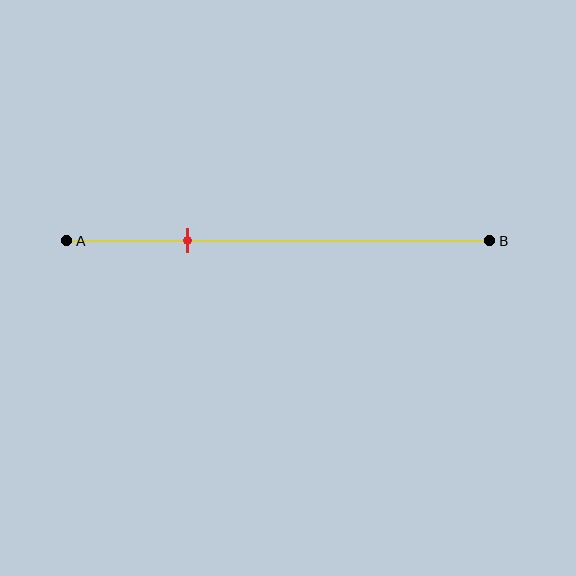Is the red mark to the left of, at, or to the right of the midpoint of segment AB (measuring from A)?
The red mark is to the left of the midpoint of segment AB.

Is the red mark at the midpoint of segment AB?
No, the mark is at about 30% from A, not at the 50% midpoint.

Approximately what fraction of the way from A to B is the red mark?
The red mark is approximately 30% of the way from A to B.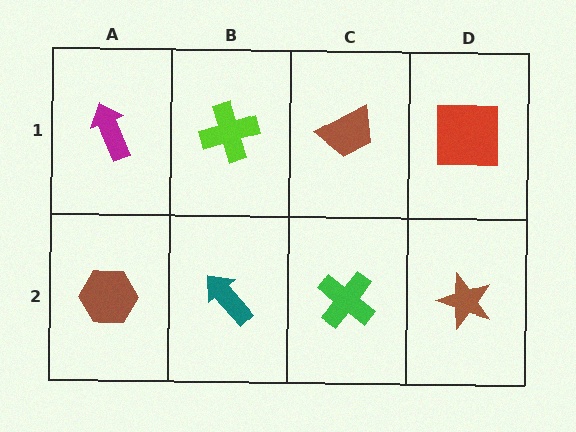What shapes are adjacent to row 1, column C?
A green cross (row 2, column C), a lime cross (row 1, column B), a red square (row 1, column D).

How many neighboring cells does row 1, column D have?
2.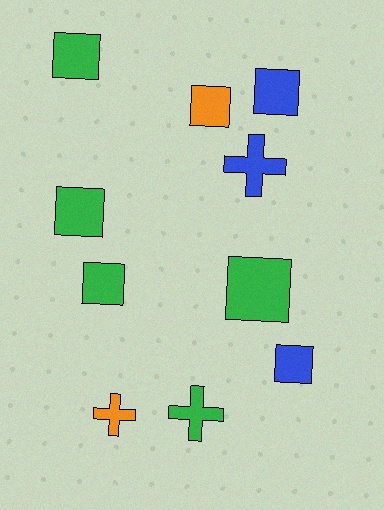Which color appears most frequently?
Green, with 5 objects.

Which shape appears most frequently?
Square, with 7 objects.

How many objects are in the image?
There are 10 objects.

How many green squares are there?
There are 4 green squares.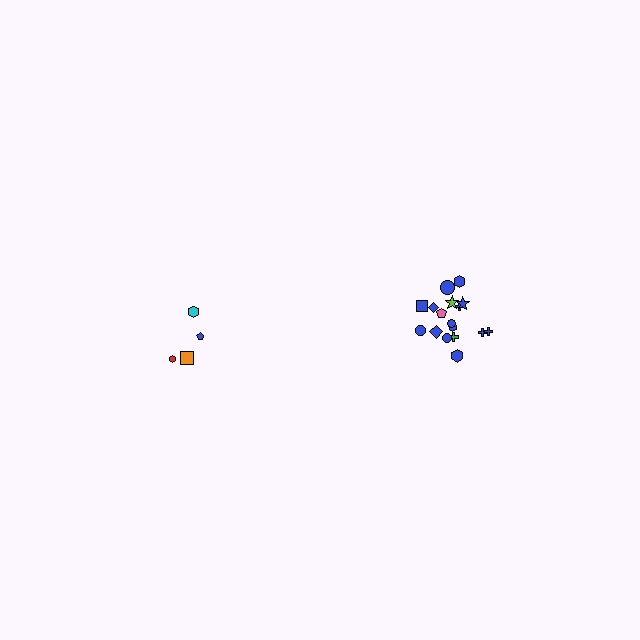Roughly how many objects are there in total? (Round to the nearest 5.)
Roughly 20 objects in total.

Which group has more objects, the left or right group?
The right group.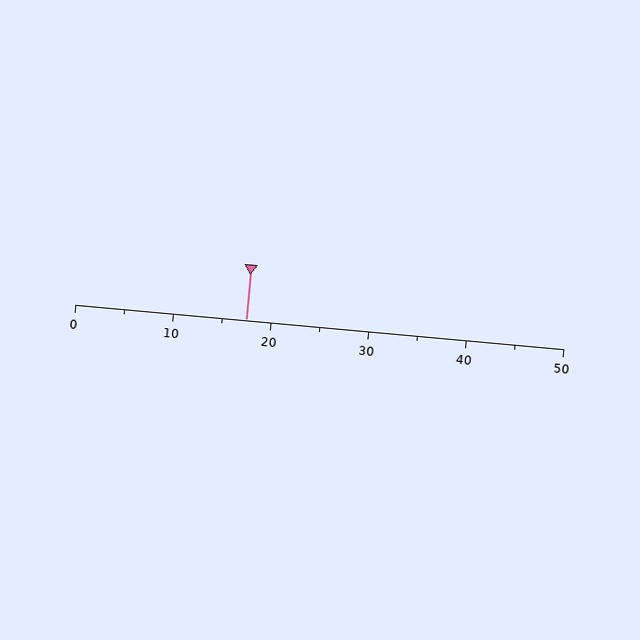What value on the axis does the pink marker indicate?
The marker indicates approximately 17.5.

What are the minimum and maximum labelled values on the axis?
The axis runs from 0 to 50.